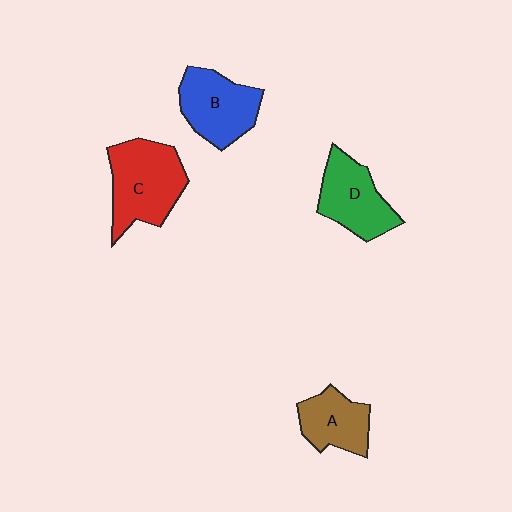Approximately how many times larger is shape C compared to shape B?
Approximately 1.2 times.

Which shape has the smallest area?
Shape A (brown).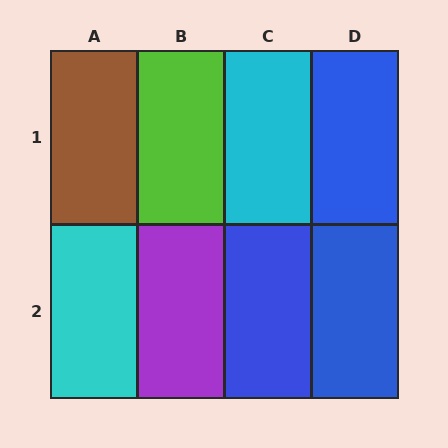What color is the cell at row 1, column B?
Lime.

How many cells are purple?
1 cell is purple.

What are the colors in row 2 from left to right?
Cyan, purple, blue, blue.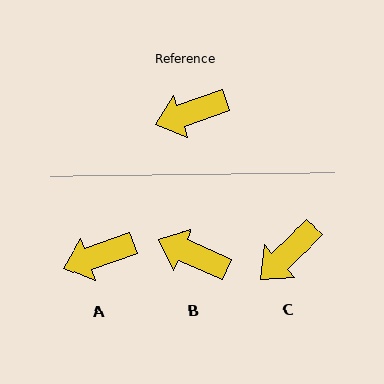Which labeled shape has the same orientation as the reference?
A.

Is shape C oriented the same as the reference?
No, it is off by about 24 degrees.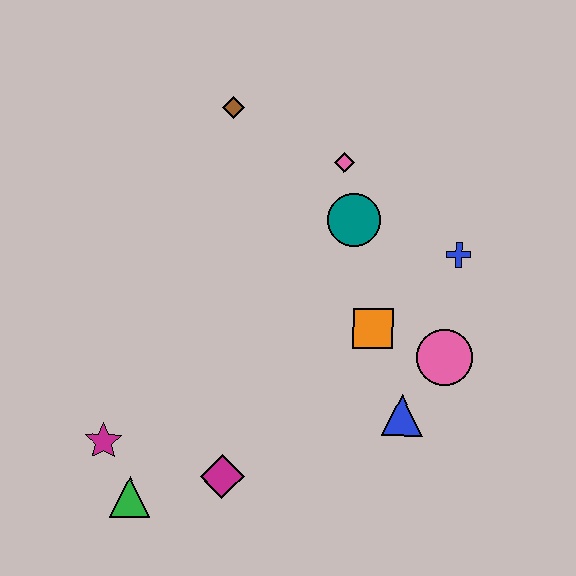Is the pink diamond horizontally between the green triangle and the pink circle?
Yes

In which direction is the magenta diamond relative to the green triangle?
The magenta diamond is to the right of the green triangle.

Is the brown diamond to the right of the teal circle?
No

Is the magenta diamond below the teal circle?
Yes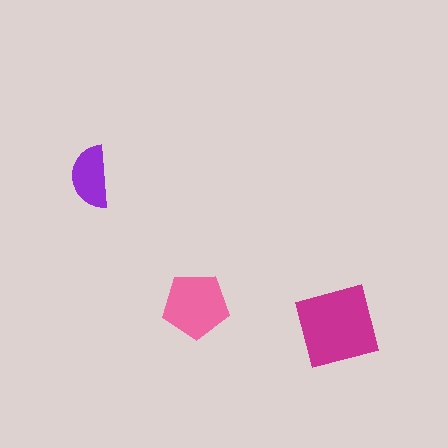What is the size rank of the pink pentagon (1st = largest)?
2nd.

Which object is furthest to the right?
The magenta square is rightmost.